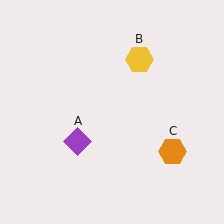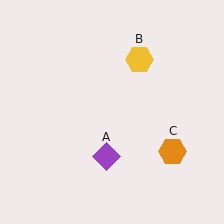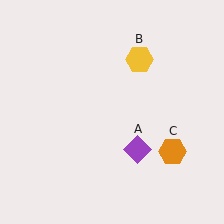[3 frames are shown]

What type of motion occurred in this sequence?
The purple diamond (object A) rotated counterclockwise around the center of the scene.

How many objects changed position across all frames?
1 object changed position: purple diamond (object A).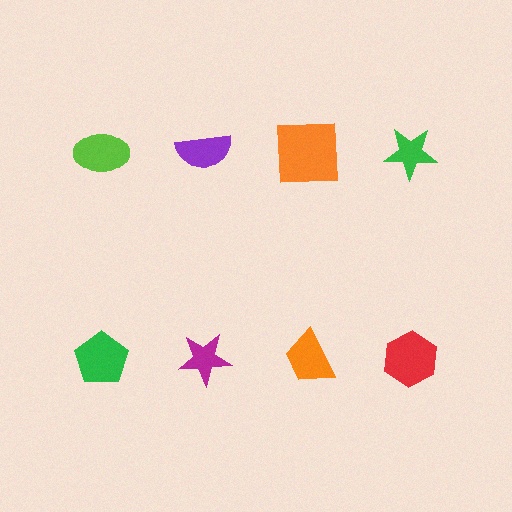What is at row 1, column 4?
A green star.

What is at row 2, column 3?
An orange trapezoid.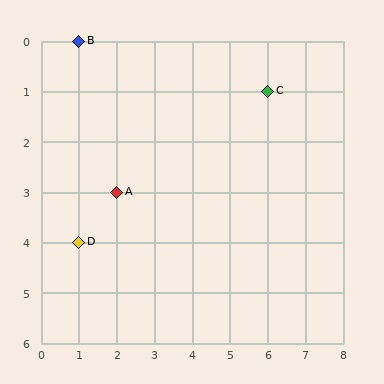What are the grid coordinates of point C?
Point C is at grid coordinates (6, 1).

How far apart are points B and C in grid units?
Points B and C are 5 columns and 1 row apart (about 5.1 grid units diagonally).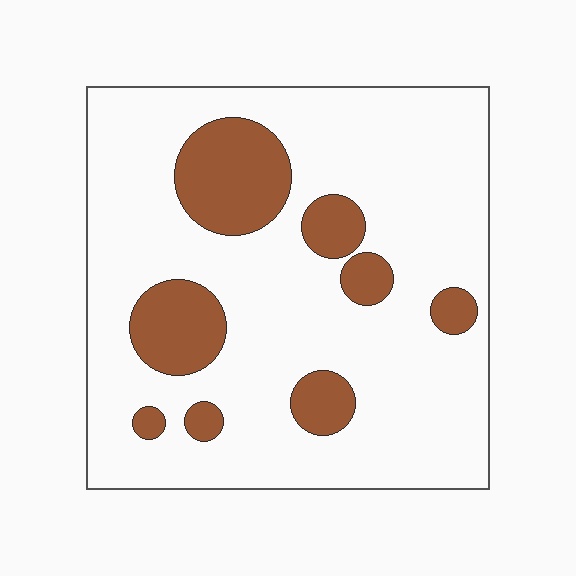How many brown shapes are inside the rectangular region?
8.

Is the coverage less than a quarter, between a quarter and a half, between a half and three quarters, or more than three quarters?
Less than a quarter.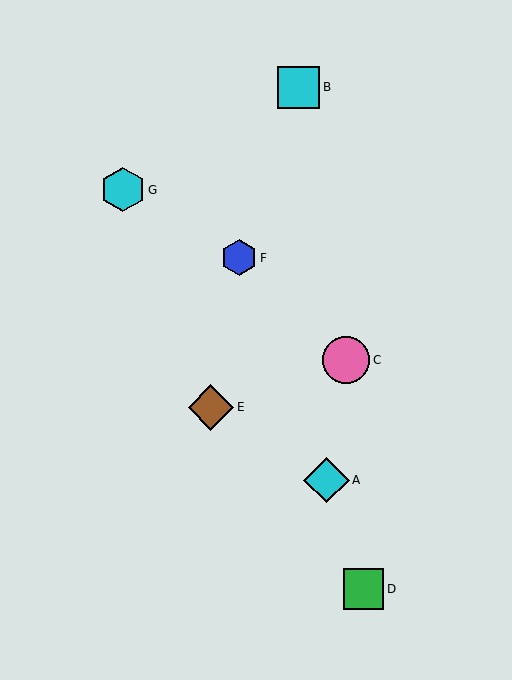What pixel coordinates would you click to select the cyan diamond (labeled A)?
Click at (326, 480) to select the cyan diamond A.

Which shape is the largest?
The pink circle (labeled C) is the largest.